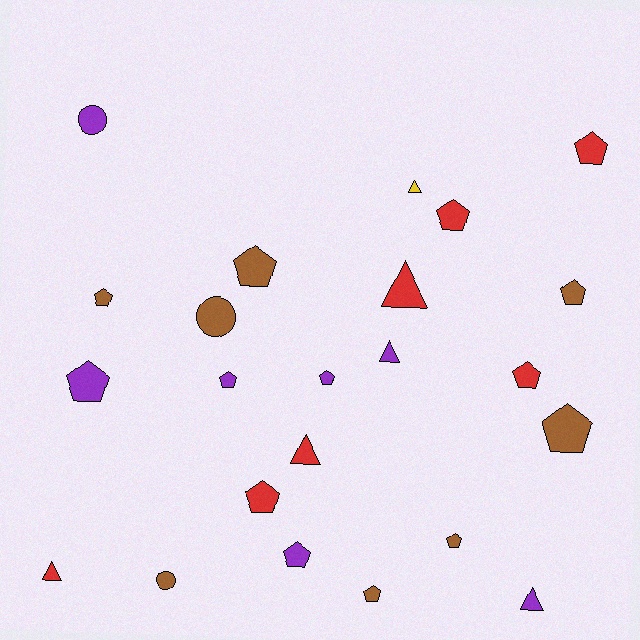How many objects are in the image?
There are 23 objects.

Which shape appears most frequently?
Pentagon, with 14 objects.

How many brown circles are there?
There are 2 brown circles.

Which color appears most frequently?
Brown, with 8 objects.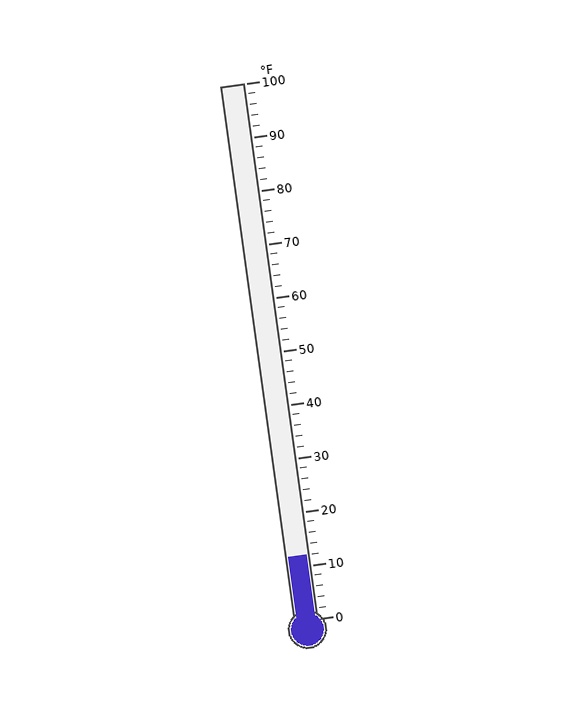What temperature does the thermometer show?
The thermometer shows approximately 12°F.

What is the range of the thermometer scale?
The thermometer scale ranges from 0°F to 100°F.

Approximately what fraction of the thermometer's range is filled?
The thermometer is filled to approximately 10% of its range.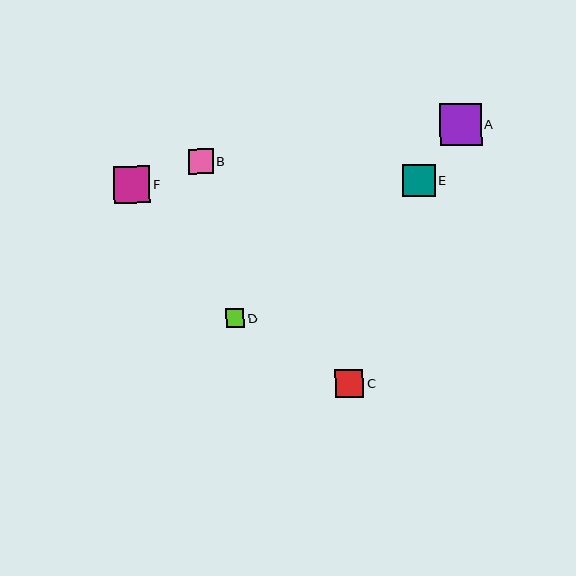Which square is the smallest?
Square D is the smallest with a size of approximately 19 pixels.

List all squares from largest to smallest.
From largest to smallest: A, F, E, C, B, D.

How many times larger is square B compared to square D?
Square B is approximately 1.3 times the size of square D.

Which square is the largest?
Square A is the largest with a size of approximately 42 pixels.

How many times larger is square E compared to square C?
Square E is approximately 1.1 times the size of square C.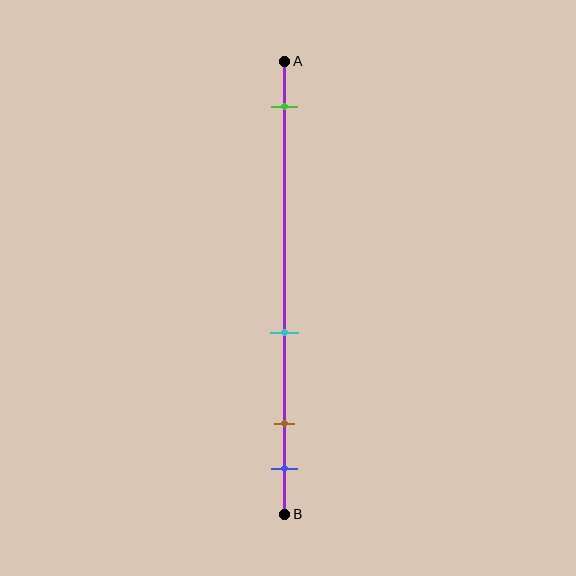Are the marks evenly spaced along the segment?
No, the marks are not evenly spaced.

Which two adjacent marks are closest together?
The brown and blue marks are the closest adjacent pair.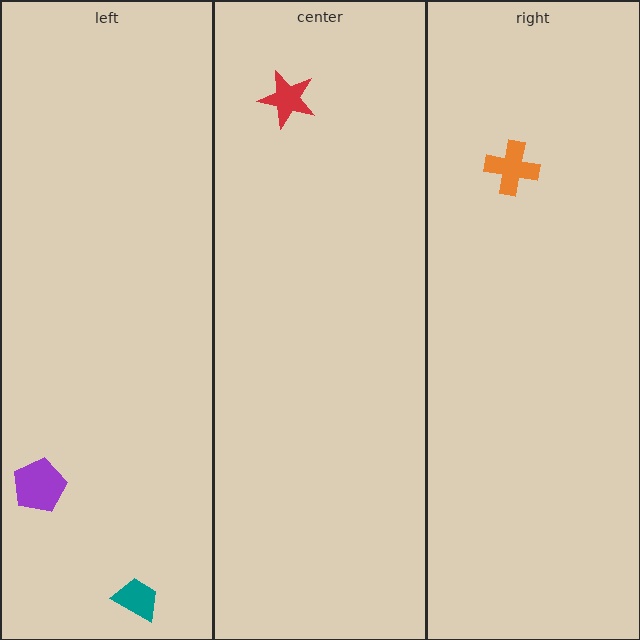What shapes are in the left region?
The teal trapezoid, the purple pentagon.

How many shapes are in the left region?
2.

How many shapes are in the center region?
1.